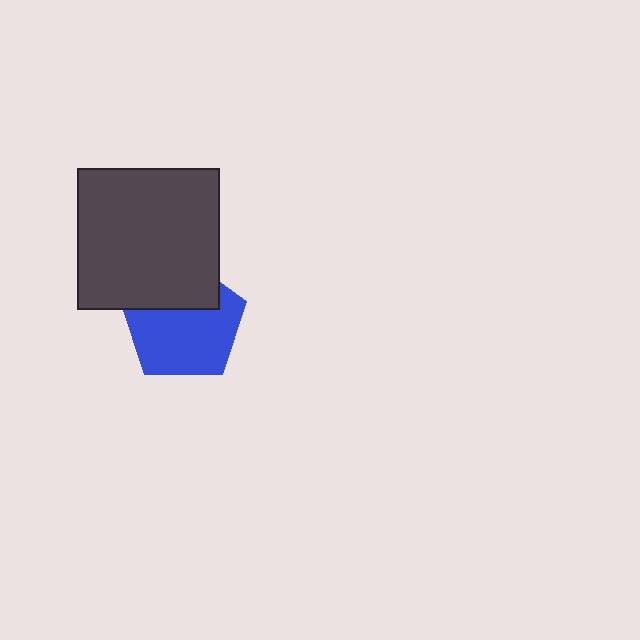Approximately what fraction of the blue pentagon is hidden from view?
Roughly 33% of the blue pentagon is hidden behind the dark gray square.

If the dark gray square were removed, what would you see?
You would see the complete blue pentagon.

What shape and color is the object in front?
The object in front is a dark gray square.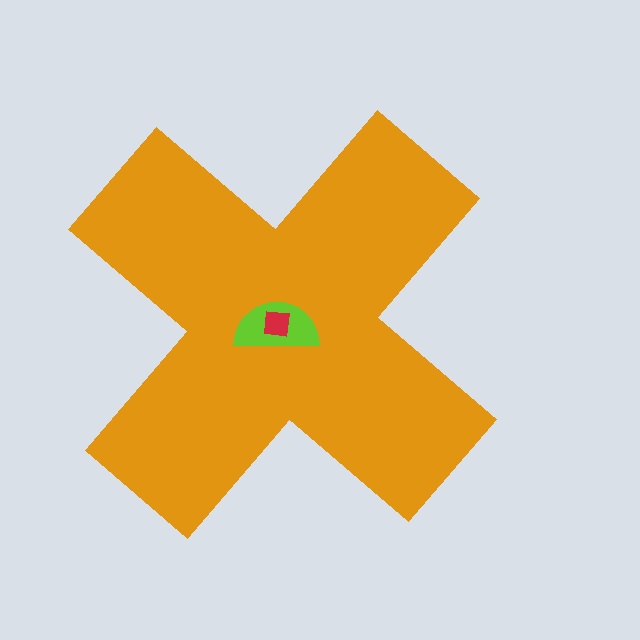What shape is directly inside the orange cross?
The lime semicircle.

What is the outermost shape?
The orange cross.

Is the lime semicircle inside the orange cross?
Yes.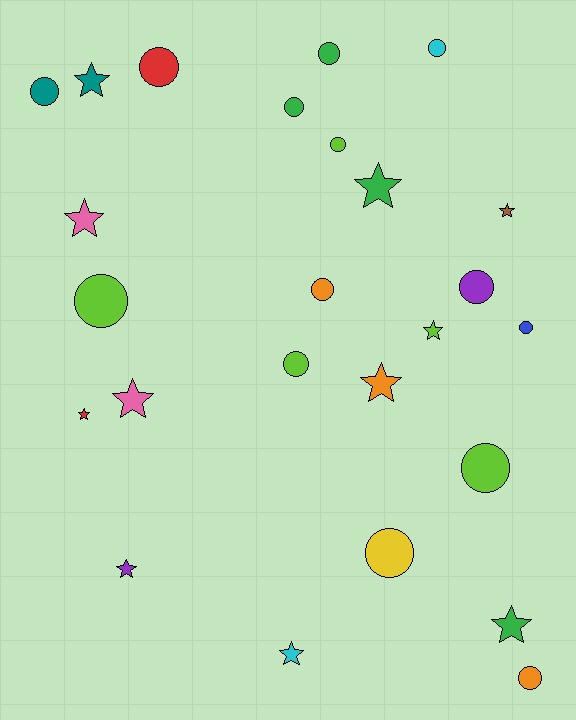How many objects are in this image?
There are 25 objects.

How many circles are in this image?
There are 14 circles.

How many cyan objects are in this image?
There are 2 cyan objects.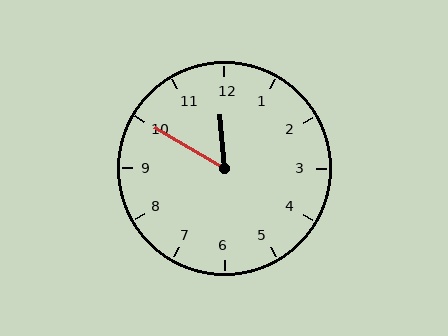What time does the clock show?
11:50.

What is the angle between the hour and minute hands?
Approximately 55 degrees.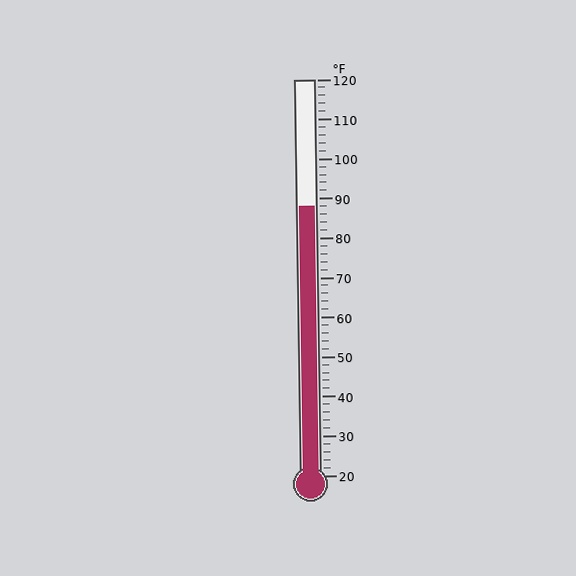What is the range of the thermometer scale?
The thermometer scale ranges from 20°F to 120°F.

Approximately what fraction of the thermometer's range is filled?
The thermometer is filled to approximately 70% of its range.